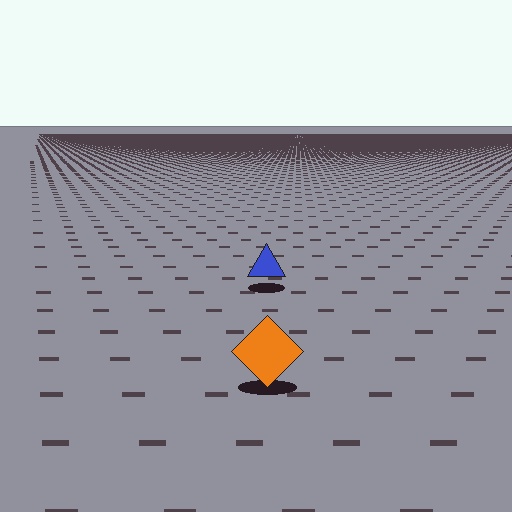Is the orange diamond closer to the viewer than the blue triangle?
Yes. The orange diamond is closer — you can tell from the texture gradient: the ground texture is coarser near it.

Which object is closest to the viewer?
The orange diamond is closest. The texture marks near it are larger and more spread out.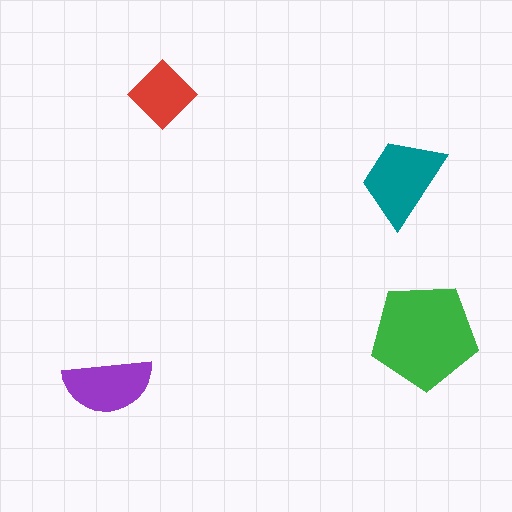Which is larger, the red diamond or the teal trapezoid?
The teal trapezoid.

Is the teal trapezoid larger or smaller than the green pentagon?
Smaller.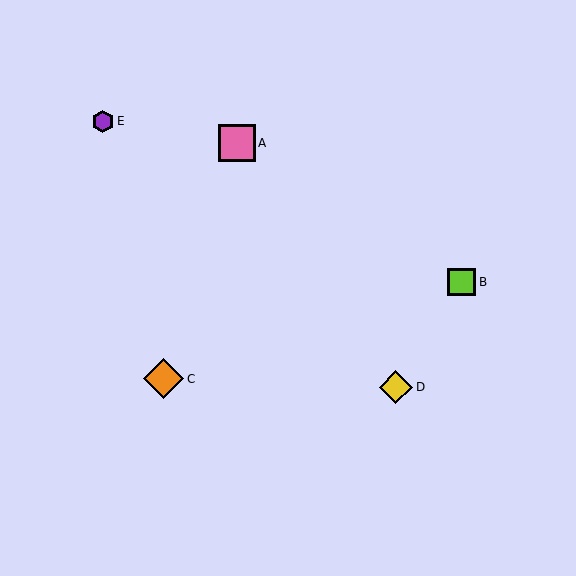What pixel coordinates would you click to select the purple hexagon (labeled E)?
Click at (103, 122) to select the purple hexagon E.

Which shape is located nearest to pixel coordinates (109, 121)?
The purple hexagon (labeled E) at (103, 122) is nearest to that location.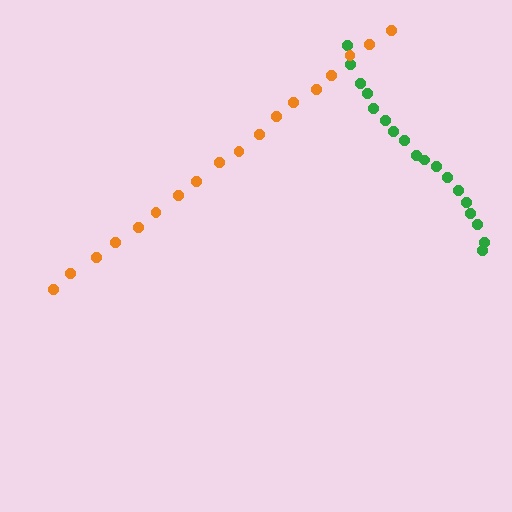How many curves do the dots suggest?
There are 2 distinct paths.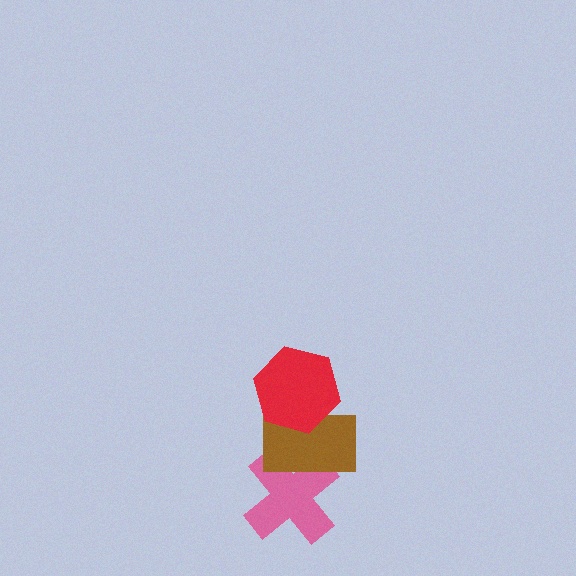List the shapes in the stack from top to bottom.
From top to bottom: the red hexagon, the brown rectangle, the pink cross.